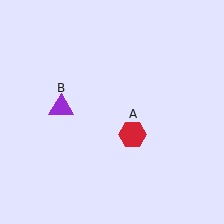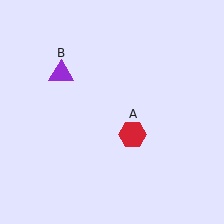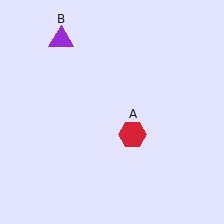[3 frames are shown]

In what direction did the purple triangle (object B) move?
The purple triangle (object B) moved up.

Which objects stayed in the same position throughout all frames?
Red hexagon (object A) remained stationary.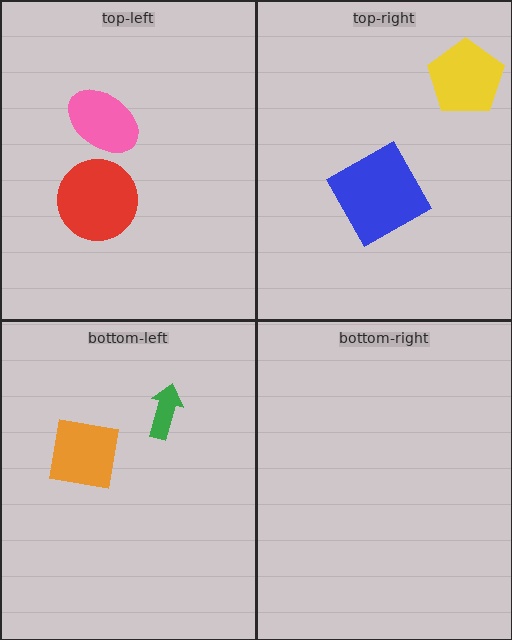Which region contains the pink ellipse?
The top-left region.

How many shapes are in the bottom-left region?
2.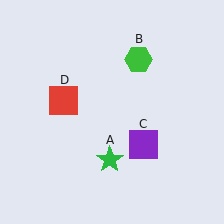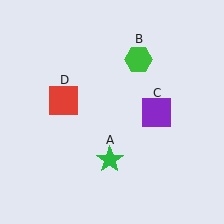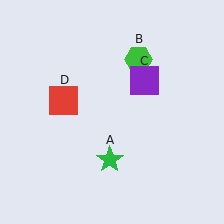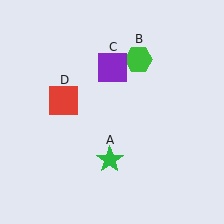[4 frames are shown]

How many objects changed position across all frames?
1 object changed position: purple square (object C).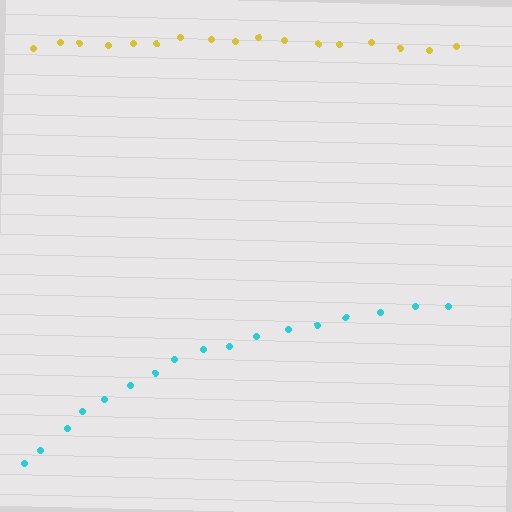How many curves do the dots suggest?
There are 2 distinct paths.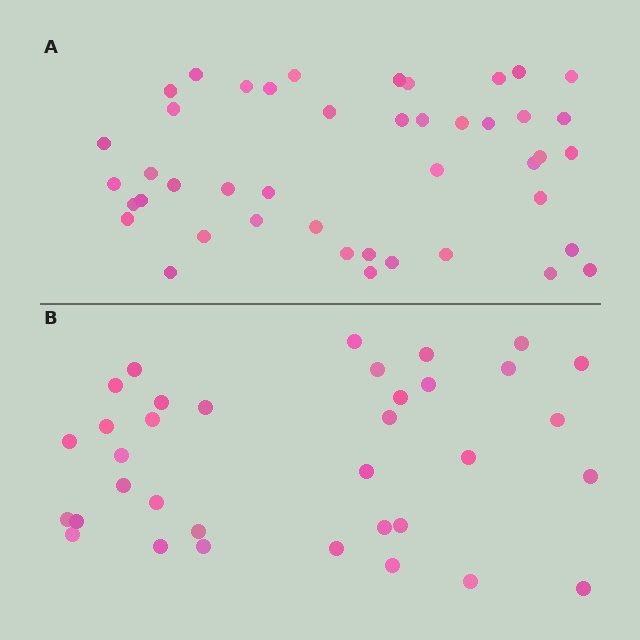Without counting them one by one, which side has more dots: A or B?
Region A (the top region) has more dots.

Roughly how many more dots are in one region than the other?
Region A has roughly 8 or so more dots than region B.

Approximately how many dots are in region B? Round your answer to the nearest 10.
About 40 dots. (The exact count is 35, which rounds to 40.)